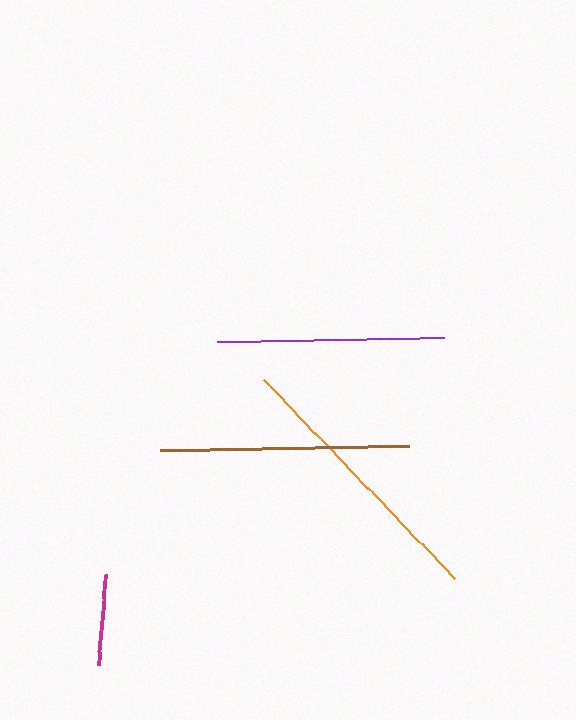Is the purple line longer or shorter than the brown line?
The brown line is longer than the purple line.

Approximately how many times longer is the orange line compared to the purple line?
The orange line is approximately 1.2 times the length of the purple line.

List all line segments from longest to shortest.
From longest to shortest: orange, brown, purple, magenta.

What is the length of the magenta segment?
The magenta segment is approximately 90 pixels long.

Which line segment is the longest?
The orange line is the longest at approximately 276 pixels.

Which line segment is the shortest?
The magenta line is the shortest at approximately 90 pixels.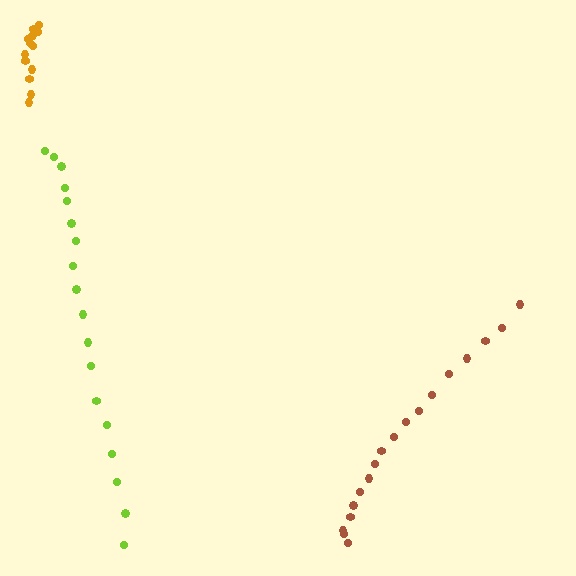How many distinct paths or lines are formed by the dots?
There are 3 distinct paths.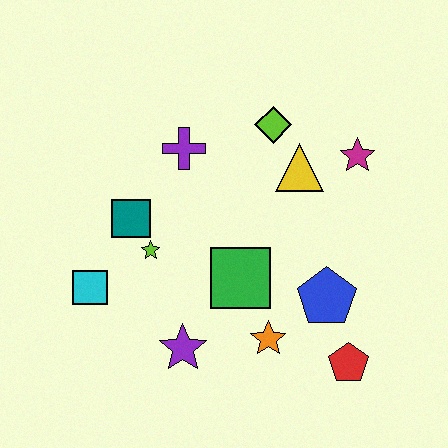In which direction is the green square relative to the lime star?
The green square is to the right of the lime star.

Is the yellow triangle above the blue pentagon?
Yes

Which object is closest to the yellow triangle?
The lime diamond is closest to the yellow triangle.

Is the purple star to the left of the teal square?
No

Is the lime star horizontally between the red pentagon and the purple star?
No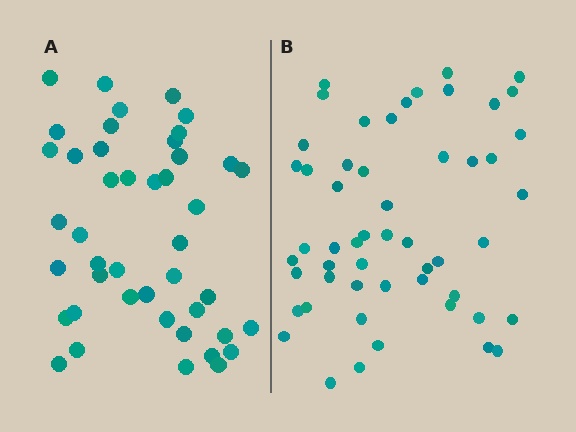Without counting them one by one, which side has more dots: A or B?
Region B (the right region) has more dots.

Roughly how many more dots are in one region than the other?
Region B has roughly 8 or so more dots than region A.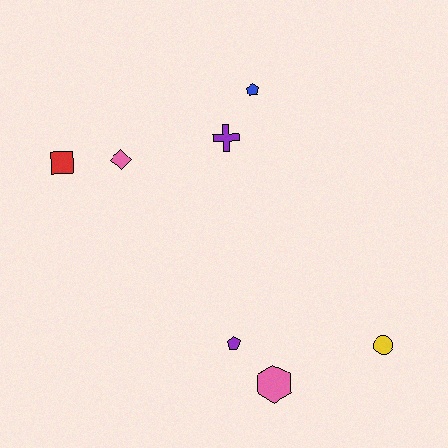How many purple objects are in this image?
There are 2 purple objects.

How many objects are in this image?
There are 7 objects.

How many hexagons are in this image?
There is 1 hexagon.